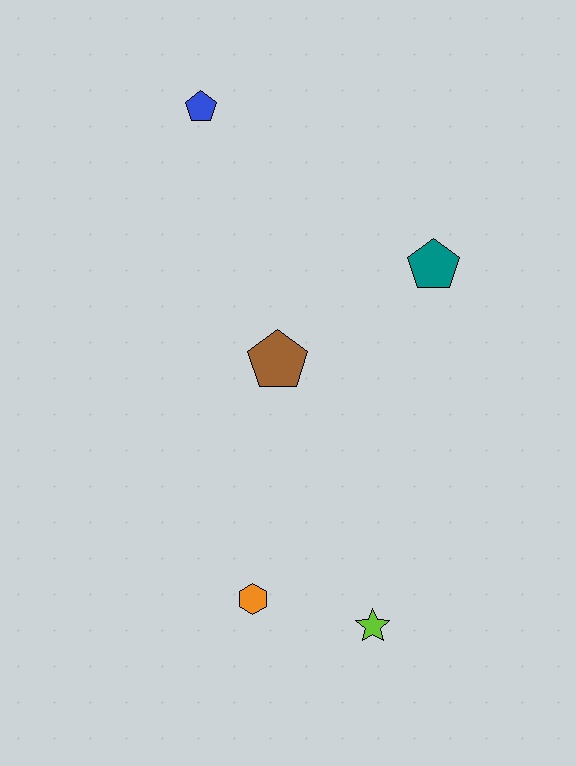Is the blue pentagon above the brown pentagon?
Yes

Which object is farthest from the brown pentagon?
The lime star is farthest from the brown pentagon.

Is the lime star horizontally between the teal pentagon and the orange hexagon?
Yes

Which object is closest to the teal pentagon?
The brown pentagon is closest to the teal pentagon.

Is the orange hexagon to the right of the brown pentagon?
No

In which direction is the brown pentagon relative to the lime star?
The brown pentagon is above the lime star.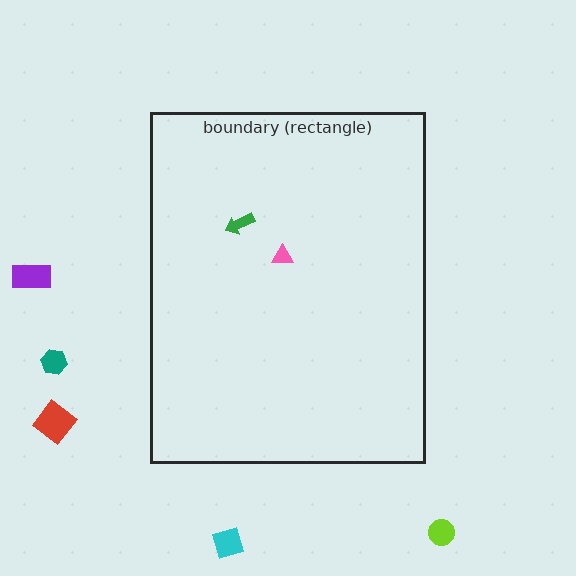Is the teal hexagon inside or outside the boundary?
Outside.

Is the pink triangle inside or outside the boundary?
Inside.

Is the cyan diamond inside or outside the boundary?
Outside.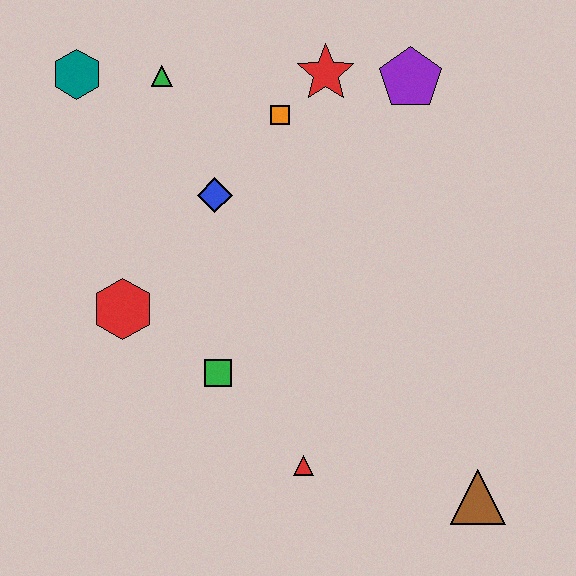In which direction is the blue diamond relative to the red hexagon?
The blue diamond is above the red hexagon.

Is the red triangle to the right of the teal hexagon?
Yes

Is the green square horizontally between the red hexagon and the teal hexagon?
No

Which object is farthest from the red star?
The brown triangle is farthest from the red star.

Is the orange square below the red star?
Yes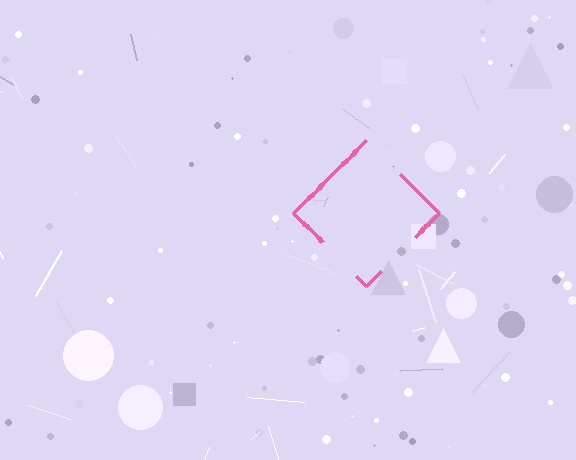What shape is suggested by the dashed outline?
The dashed outline suggests a diamond.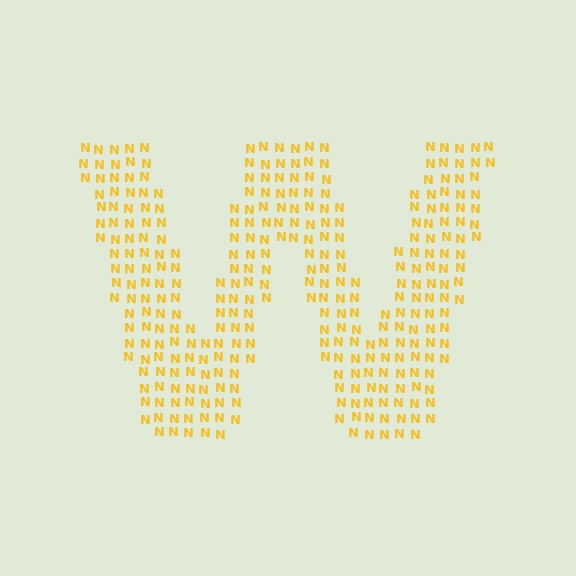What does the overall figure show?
The overall figure shows the letter W.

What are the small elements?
The small elements are letter N's.